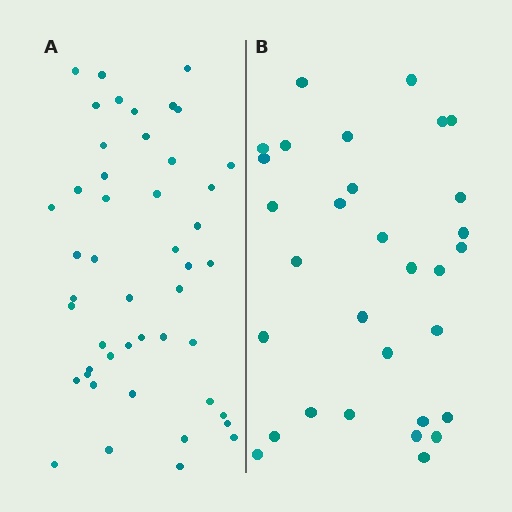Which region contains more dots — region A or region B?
Region A (the left region) has more dots.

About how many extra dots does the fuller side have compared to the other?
Region A has approximately 15 more dots than region B.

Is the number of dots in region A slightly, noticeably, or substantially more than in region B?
Region A has substantially more. The ratio is roughly 1.5 to 1.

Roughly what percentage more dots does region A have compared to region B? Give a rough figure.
About 50% more.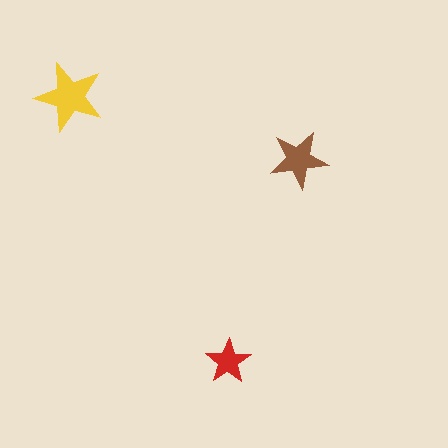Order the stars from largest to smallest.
the yellow one, the brown one, the red one.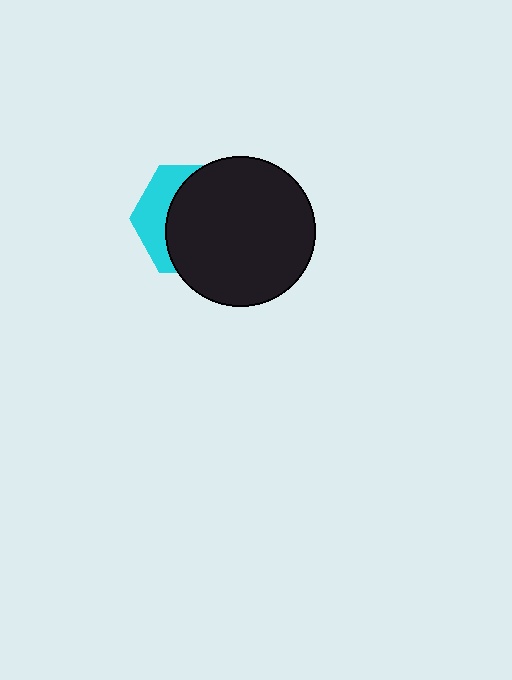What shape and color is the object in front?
The object in front is a black circle.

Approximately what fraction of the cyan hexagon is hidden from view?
Roughly 68% of the cyan hexagon is hidden behind the black circle.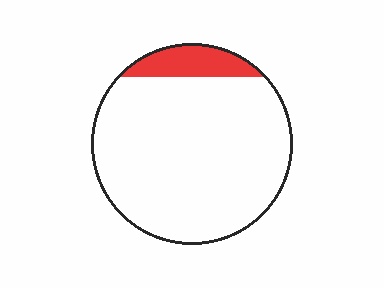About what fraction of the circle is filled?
About one tenth (1/10).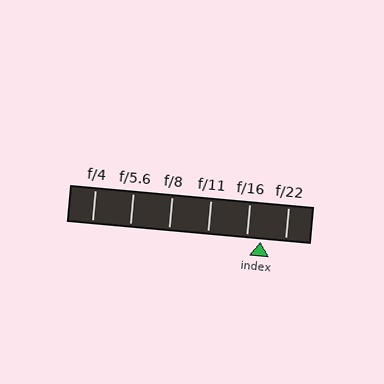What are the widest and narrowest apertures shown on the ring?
The widest aperture shown is f/4 and the narrowest is f/22.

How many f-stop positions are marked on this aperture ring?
There are 6 f-stop positions marked.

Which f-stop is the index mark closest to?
The index mark is closest to f/16.